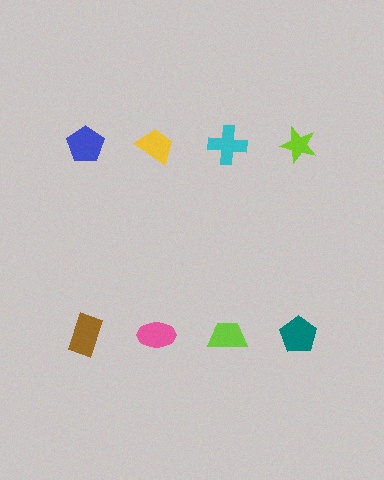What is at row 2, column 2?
A pink ellipse.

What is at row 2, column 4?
A teal pentagon.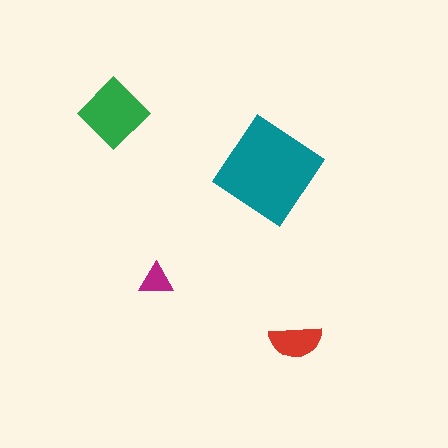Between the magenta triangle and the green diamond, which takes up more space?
The green diamond.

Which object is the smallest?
The magenta triangle.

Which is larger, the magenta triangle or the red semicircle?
The red semicircle.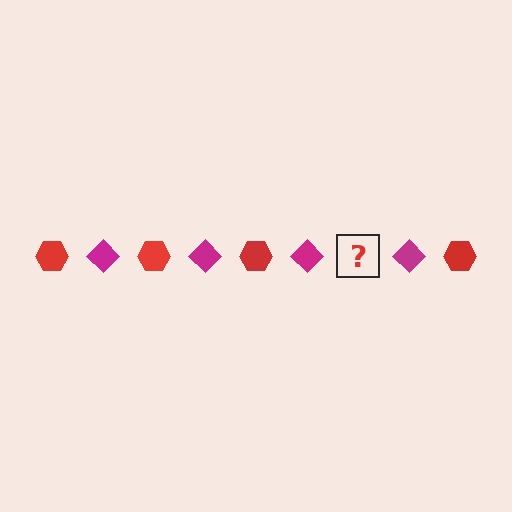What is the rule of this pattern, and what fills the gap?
The rule is that the pattern alternates between red hexagon and magenta diamond. The gap should be filled with a red hexagon.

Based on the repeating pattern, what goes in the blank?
The blank should be a red hexagon.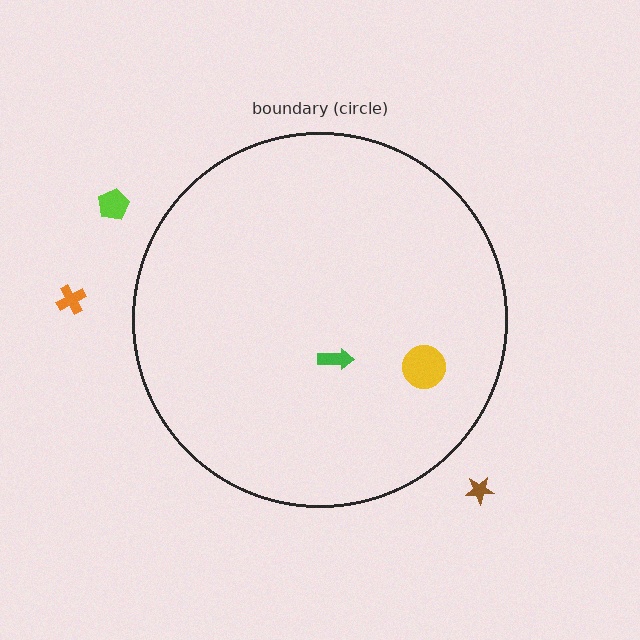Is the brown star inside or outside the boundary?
Outside.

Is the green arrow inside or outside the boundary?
Inside.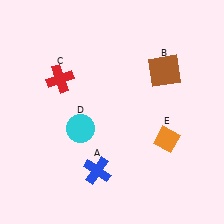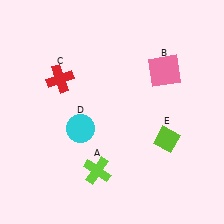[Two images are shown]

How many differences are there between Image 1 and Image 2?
There are 3 differences between the two images.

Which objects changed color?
A changed from blue to lime. B changed from brown to pink. E changed from orange to lime.